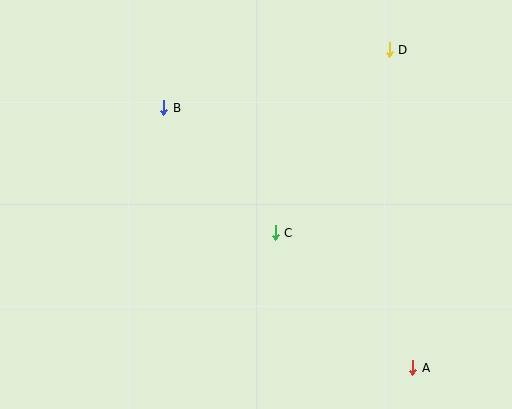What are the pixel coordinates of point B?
Point B is at (164, 108).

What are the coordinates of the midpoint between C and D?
The midpoint between C and D is at (332, 141).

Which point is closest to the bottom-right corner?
Point A is closest to the bottom-right corner.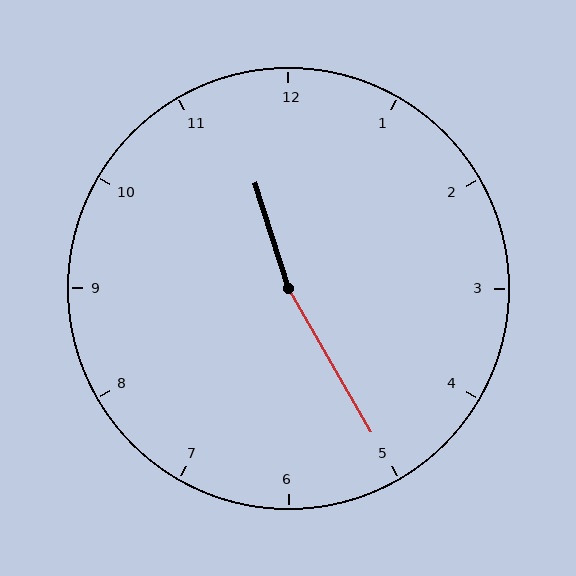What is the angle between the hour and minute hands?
Approximately 168 degrees.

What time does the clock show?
11:25.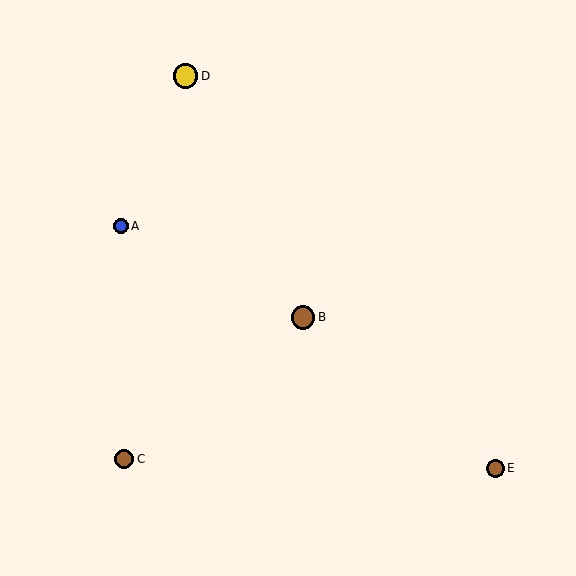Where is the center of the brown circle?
The center of the brown circle is at (303, 317).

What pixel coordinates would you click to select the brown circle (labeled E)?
Click at (495, 468) to select the brown circle E.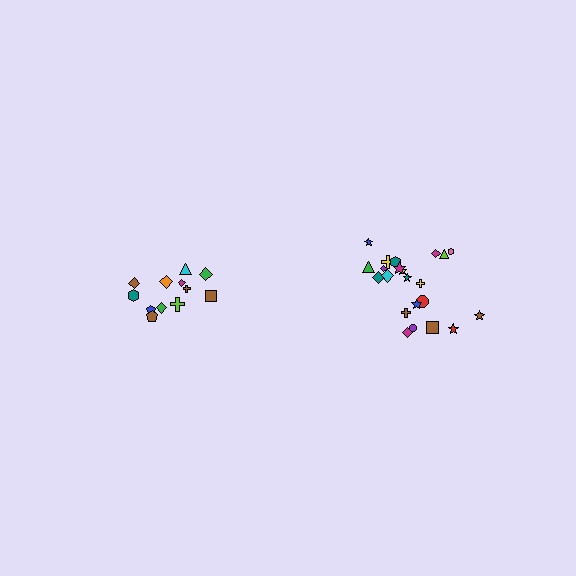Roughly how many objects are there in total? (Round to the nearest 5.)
Roughly 35 objects in total.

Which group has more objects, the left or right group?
The right group.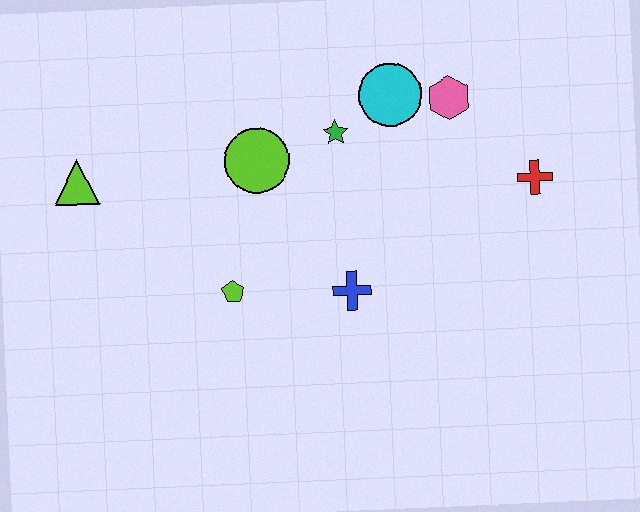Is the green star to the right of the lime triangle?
Yes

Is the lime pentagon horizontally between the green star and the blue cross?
No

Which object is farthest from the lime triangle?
The red cross is farthest from the lime triangle.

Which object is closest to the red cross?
The pink hexagon is closest to the red cross.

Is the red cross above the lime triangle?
No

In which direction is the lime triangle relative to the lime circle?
The lime triangle is to the left of the lime circle.